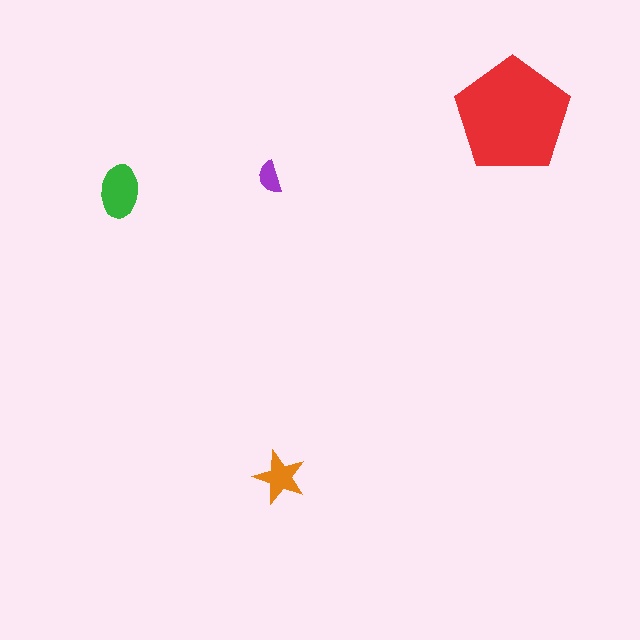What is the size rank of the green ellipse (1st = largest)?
2nd.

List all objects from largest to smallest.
The red pentagon, the green ellipse, the orange star, the purple semicircle.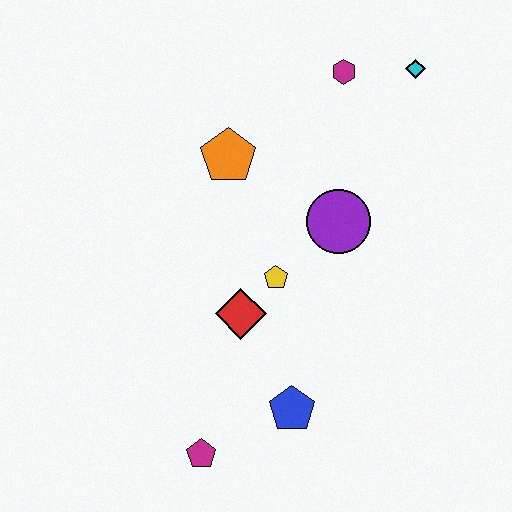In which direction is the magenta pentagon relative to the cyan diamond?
The magenta pentagon is below the cyan diamond.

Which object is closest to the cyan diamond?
The magenta hexagon is closest to the cyan diamond.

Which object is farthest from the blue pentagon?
The cyan diamond is farthest from the blue pentagon.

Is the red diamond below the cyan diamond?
Yes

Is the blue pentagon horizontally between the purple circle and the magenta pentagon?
Yes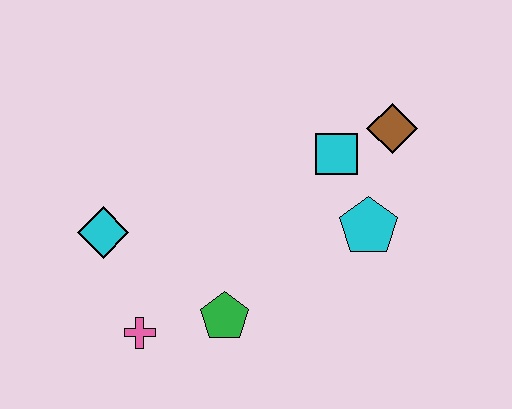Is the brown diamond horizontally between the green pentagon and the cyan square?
No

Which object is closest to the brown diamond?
The cyan square is closest to the brown diamond.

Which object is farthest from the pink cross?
The brown diamond is farthest from the pink cross.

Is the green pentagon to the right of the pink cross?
Yes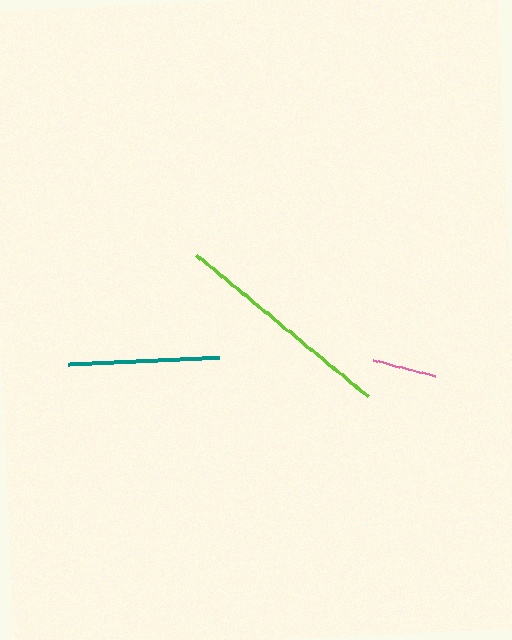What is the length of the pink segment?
The pink segment is approximately 64 pixels long.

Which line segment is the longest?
The lime line is the longest at approximately 222 pixels.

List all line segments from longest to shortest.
From longest to shortest: lime, teal, pink.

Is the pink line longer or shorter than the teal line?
The teal line is longer than the pink line.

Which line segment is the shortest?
The pink line is the shortest at approximately 64 pixels.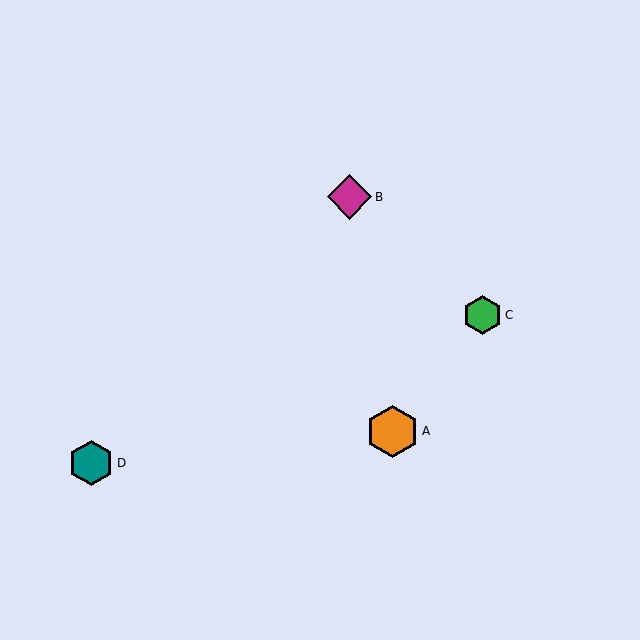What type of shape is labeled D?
Shape D is a teal hexagon.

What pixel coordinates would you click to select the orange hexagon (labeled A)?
Click at (393, 431) to select the orange hexagon A.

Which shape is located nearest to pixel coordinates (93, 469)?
The teal hexagon (labeled D) at (91, 463) is nearest to that location.